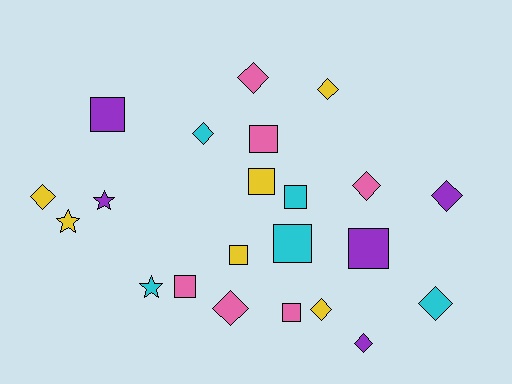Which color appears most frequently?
Pink, with 6 objects.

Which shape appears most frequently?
Diamond, with 10 objects.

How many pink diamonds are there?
There are 3 pink diamonds.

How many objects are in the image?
There are 22 objects.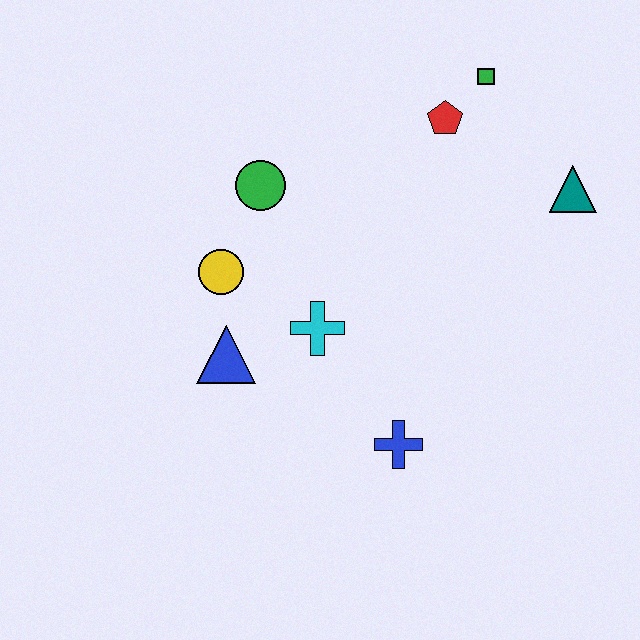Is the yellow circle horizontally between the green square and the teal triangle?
No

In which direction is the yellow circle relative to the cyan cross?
The yellow circle is to the left of the cyan cross.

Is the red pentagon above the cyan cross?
Yes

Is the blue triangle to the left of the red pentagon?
Yes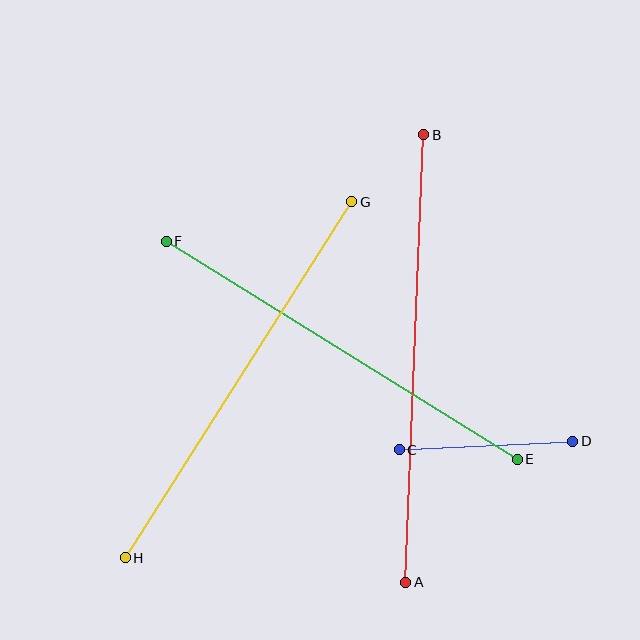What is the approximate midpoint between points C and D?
The midpoint is at approximately (486, 445) pixels.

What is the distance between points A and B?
The distance is approximately 448 pixels.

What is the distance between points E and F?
The distance is approximately 413 pixels.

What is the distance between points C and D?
The distance is approximately 173 pixels.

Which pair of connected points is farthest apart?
Points A and B are farthest apart.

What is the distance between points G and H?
The distance is approximately 422 pixels.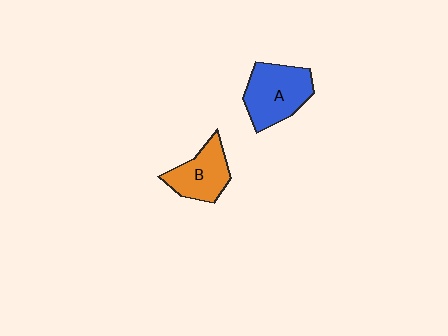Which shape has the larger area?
Shape A (blue).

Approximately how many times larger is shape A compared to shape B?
Approximately 1.3 times.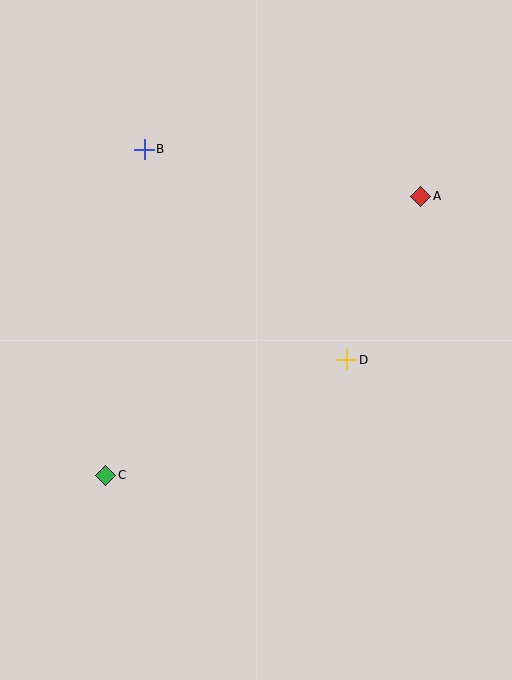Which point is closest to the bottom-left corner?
Point C is closest to the bottom-left corner.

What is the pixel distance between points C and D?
The distance between C and D is 267 pixels.